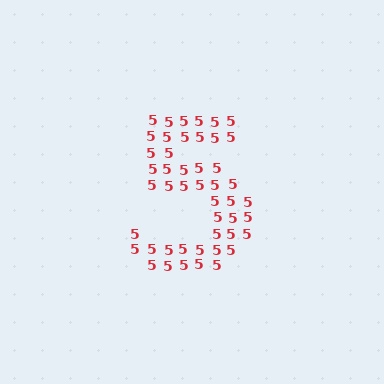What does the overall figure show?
The overall figure shows the digit 5.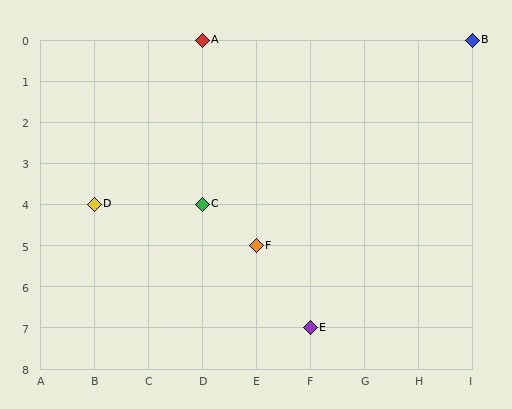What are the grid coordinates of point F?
Point F is at grid coordinates (E, 5).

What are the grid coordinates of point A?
Point A is at grid coordinates (D, 0).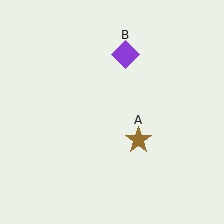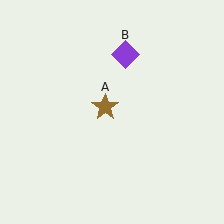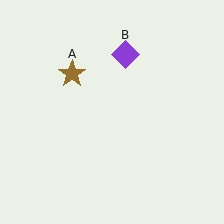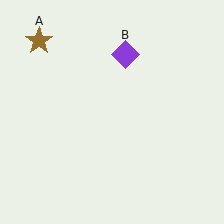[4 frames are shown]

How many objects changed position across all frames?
1 object changed position: brown star (object A).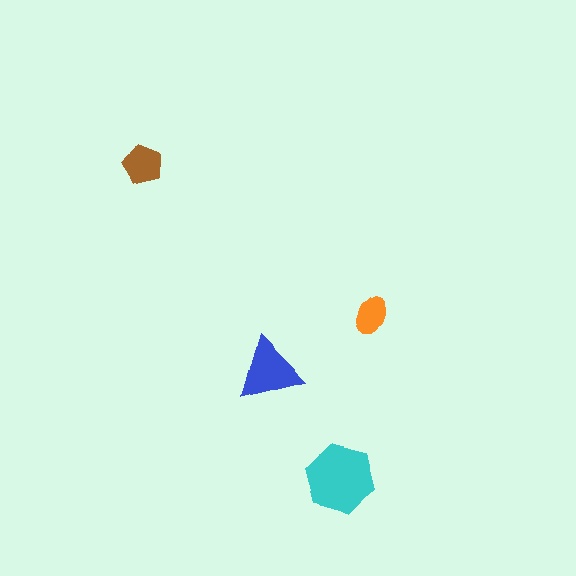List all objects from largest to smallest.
The cyan hexagon, the blue triangle, the brown pentagon, the orange ellipse.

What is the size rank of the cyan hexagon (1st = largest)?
1st.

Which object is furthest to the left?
The brown pentagon is leftmost.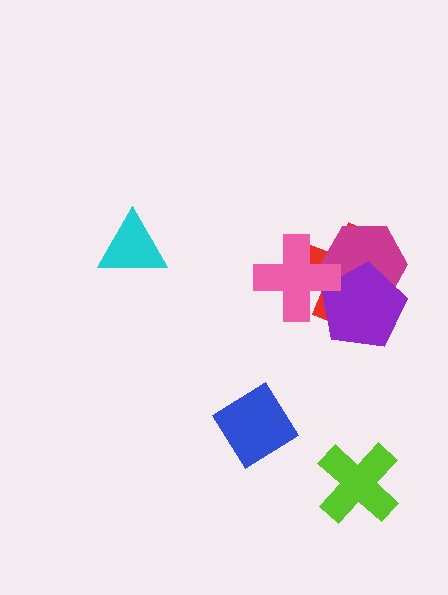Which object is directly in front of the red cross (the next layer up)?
The magenta hexagon is directly in front of the red cross.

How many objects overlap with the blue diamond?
0 objects overlap with the blue diamond.